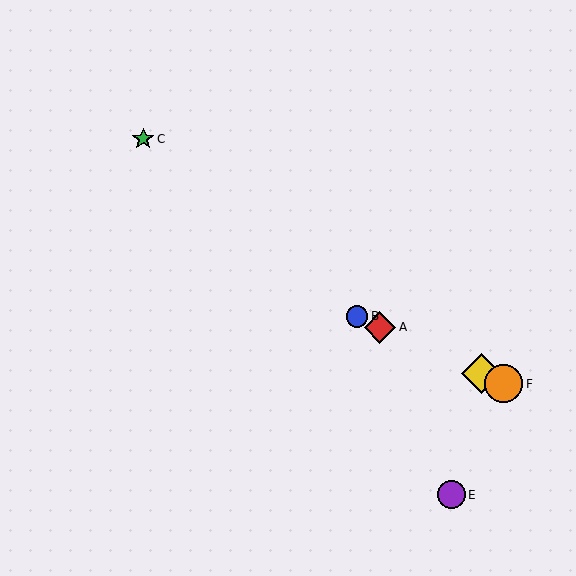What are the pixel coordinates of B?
Object B is at (357, 317).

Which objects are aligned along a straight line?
Objects A, B, D, F are aligned along a straight line.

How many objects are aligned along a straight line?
4 objects (A, B, D, F) are aligned along a straight line.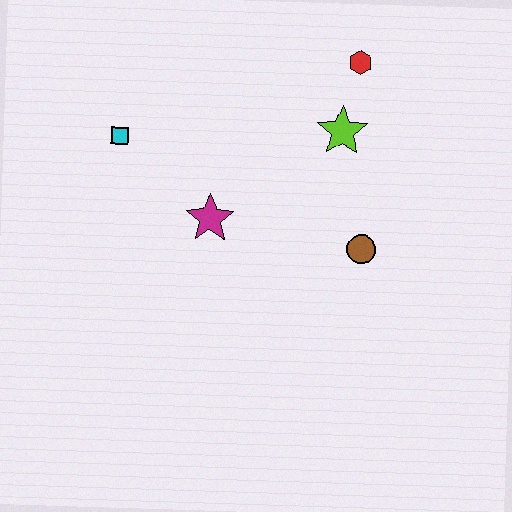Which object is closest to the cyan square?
The magenta star is closest to the cyan square.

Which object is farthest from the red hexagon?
The cyan square is farthest from the red hexagon.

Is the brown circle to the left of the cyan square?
No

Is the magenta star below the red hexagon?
Yes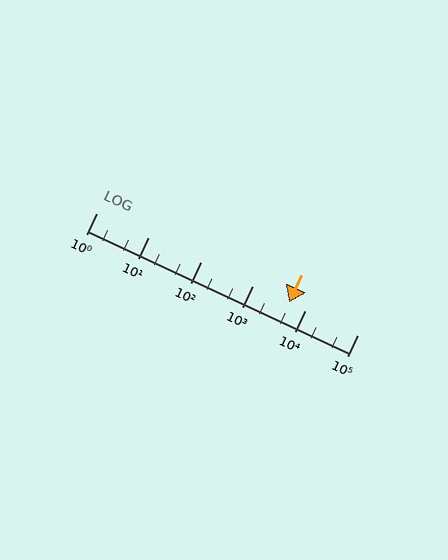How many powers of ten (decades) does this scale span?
The scale spans 5 decades, from 1 to 100000.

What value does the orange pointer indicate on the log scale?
The pointer indicates approximately 4800.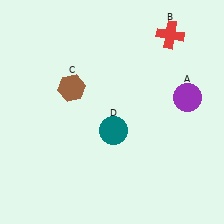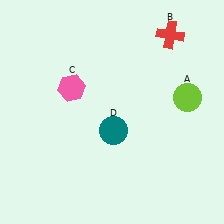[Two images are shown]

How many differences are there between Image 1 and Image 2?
There are 2 differences between the two images.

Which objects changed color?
A changed from purple to lime. C changed from brown to pink.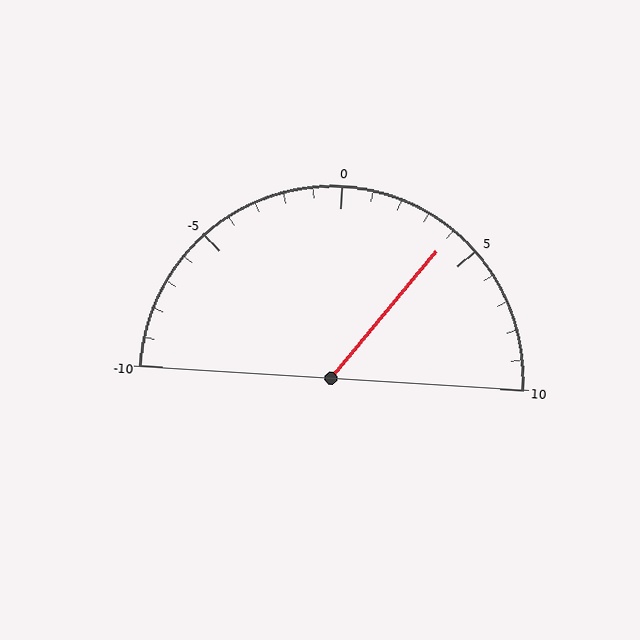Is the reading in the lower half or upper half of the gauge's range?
The reading is in the upper half of the range (-10 to 10).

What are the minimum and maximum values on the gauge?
The gauge ranges from -10 to 10.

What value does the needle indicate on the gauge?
The needle indicates approximately 4.